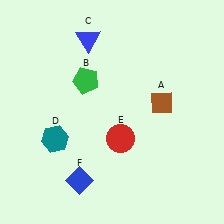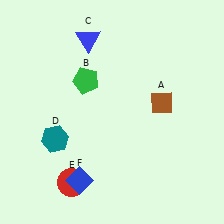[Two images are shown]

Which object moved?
The red circle (E) moved left.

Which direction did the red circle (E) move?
The red circle (E) moved left.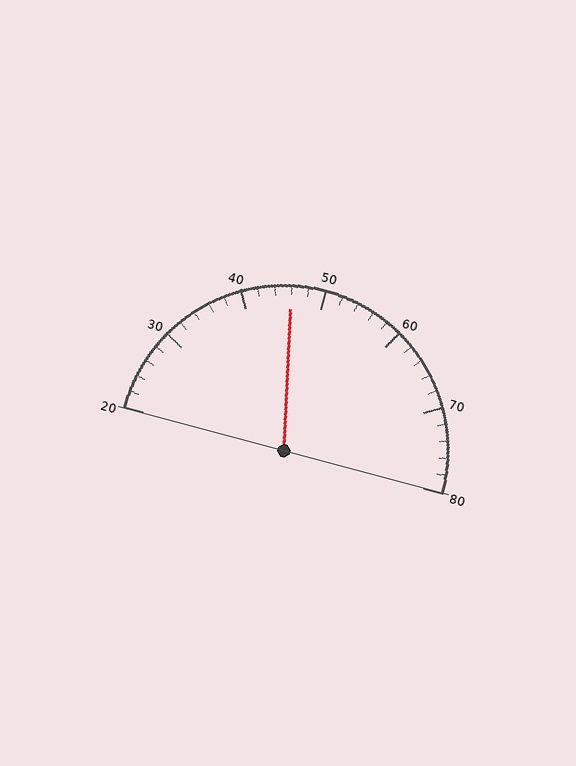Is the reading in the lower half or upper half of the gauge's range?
The reading is in the lower half of the range (20 to 80).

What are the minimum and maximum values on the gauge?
The gauge ranges from 20 to 80.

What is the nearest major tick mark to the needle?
The nearest major tick mark is 50.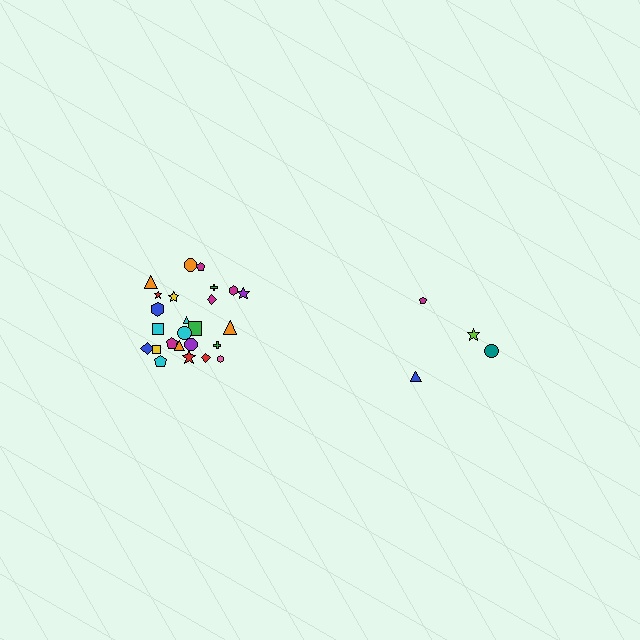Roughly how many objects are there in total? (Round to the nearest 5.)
Roughly 30 objects in total.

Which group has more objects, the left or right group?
The left group.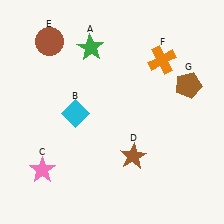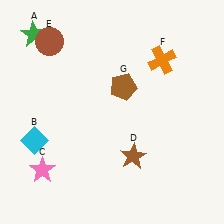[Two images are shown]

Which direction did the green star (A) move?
The green star (A) moved left.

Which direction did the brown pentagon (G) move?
The brown pentagon (G) moved left.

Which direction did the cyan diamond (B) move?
The cyan diamond (B) moved left.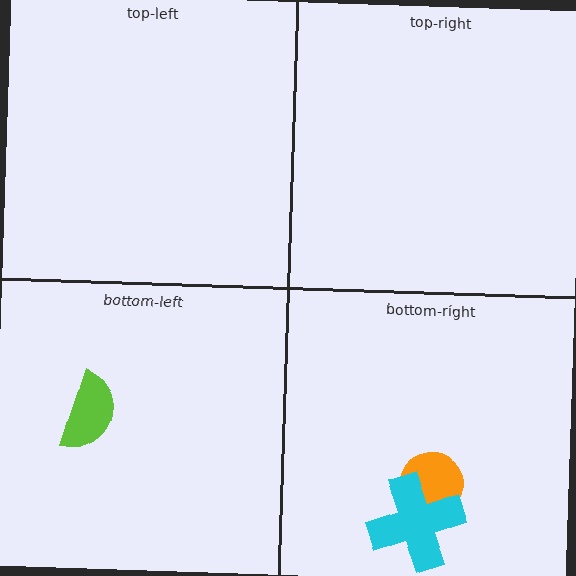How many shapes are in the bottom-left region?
1.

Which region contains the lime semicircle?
The bottom-left region.